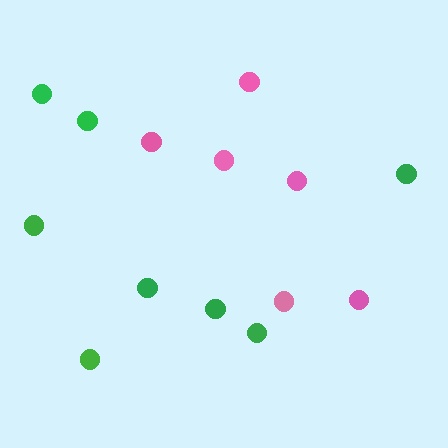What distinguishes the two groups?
There are 2 groups: one group of pink circles (6) and one group of green circles (8).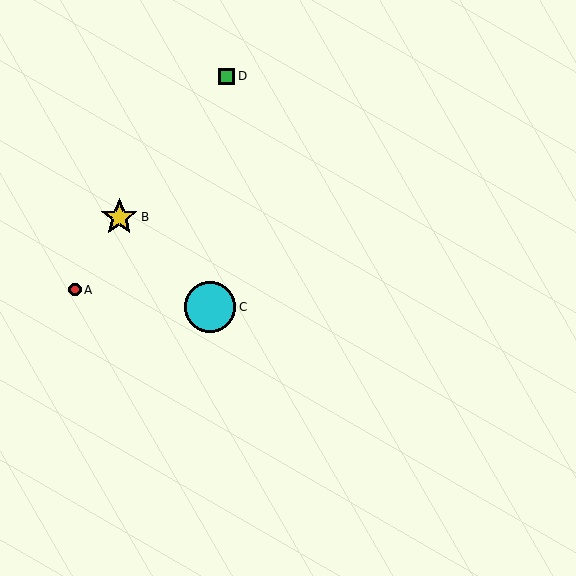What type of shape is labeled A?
Shape A is a red circle.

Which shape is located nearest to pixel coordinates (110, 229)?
The yellow star (labeled B) at (119, 217) is nearest to that location.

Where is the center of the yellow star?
The center of the yellow star is at (119, 217).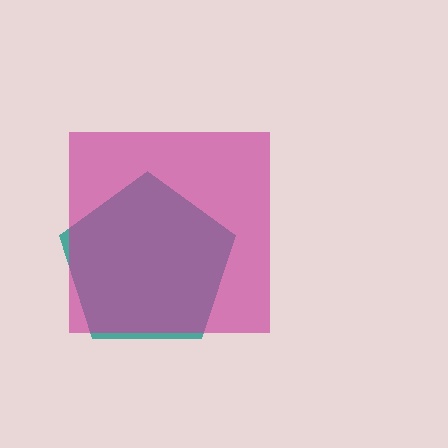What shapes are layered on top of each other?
The layered shapes are: a teal pentagon, a magenta square.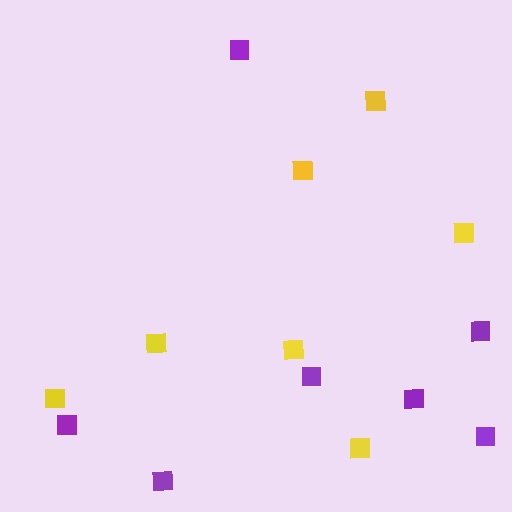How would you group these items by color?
There are 2 groups: one group of purple squares (7) and one group of yellow squares (7).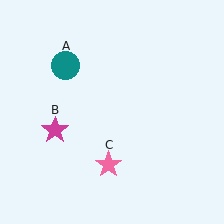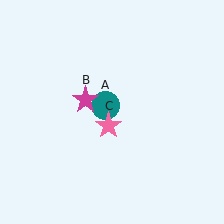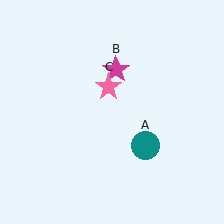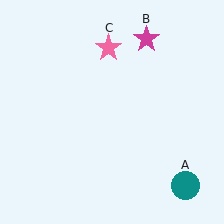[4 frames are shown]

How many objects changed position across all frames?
3 objects changed position: teal circle (object A), magenta star (object B), pink star (object C).